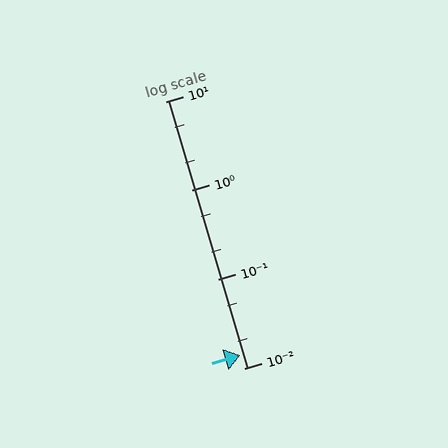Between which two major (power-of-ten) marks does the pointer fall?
The pointer is between 0.01 and 0.1.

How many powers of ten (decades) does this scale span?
The scale spans 3 decades, from 0.01 to 10.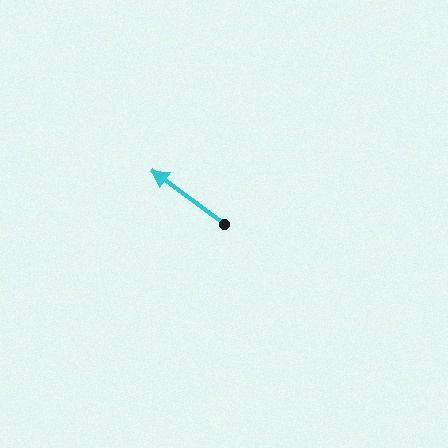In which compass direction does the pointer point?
Northwest.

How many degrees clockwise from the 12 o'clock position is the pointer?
Approximately 307 degrees.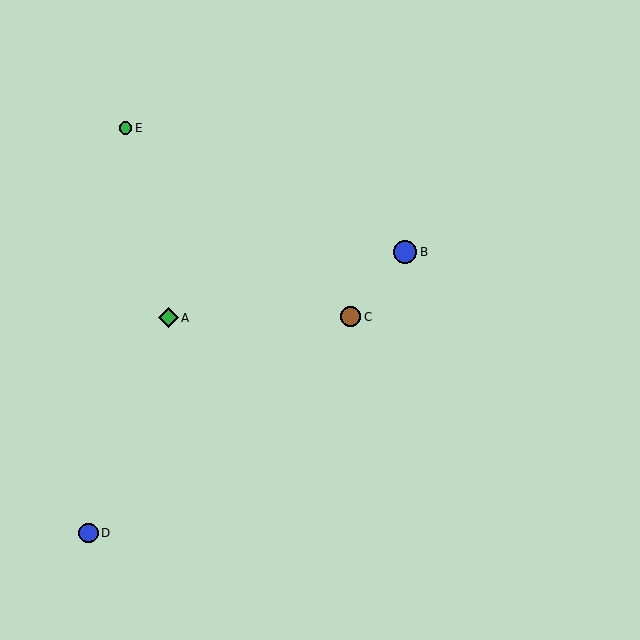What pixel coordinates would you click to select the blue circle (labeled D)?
Click at (89, 533) to select the blue circle D.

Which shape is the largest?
The blue circle (labeled B) is the largest.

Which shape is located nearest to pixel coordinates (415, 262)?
The blue circle (labeled B) at (405, 252) is nearest to that location.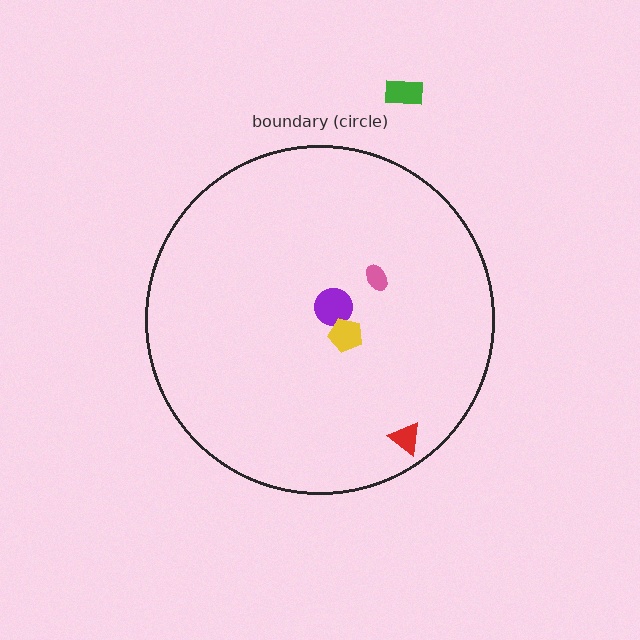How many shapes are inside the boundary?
4 inside, 1 outside.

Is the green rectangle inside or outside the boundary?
Outside.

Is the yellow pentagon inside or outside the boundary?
Inside.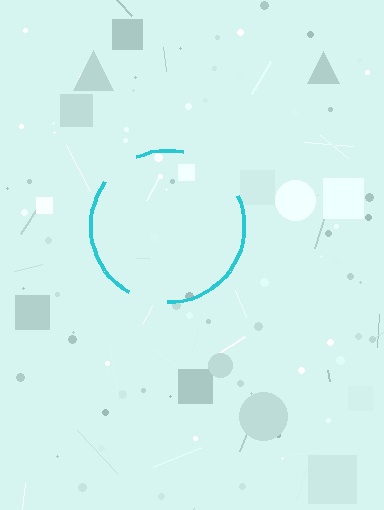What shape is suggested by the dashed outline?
The dashed outline suggests a circle.